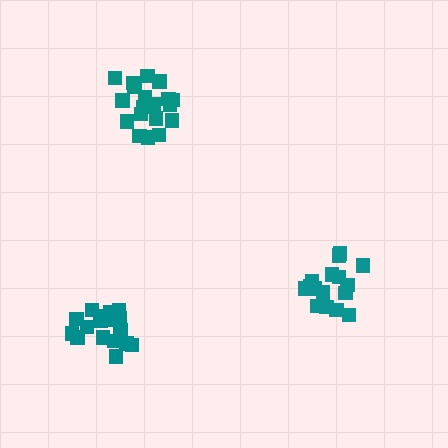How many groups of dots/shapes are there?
There are 3 groups.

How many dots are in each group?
Group 1: 20 dots, Group 2: 16 dots, Group 3: 19 dots (55 total).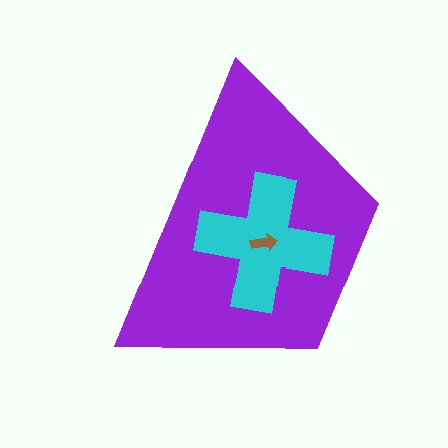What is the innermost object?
The brown arrow.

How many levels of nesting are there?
3.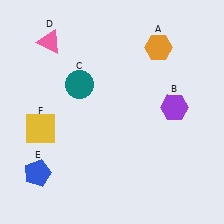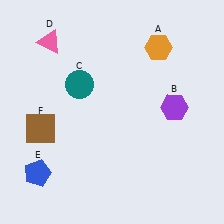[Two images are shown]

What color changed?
The square (F) changed from yellow in Image 1 to brown in Image 2.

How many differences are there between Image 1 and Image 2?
There is 1 difference between the two images.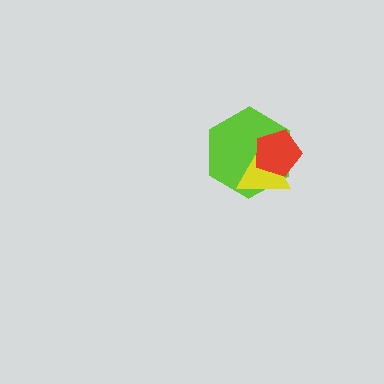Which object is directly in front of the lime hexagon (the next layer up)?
The yellow triangle is directly in front of the lime hexagon.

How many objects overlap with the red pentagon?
2 objects overlap with the red pentagon.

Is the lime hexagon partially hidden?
Yes, it is partially covered by another shape.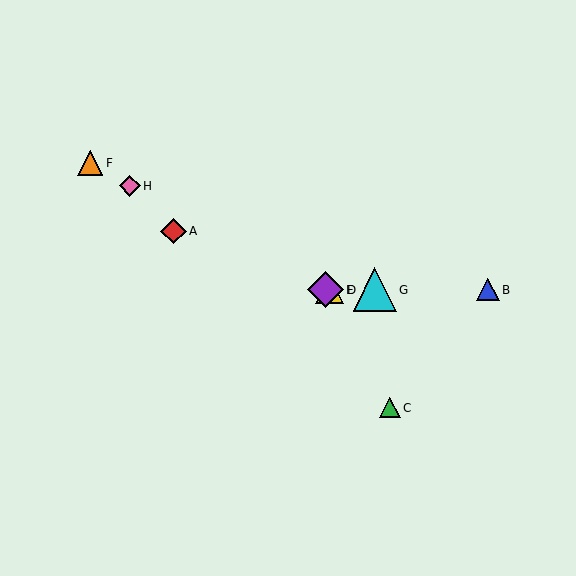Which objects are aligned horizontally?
Objects B, D, E, G are aligned horizontally.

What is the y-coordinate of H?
Object H is at y≈186.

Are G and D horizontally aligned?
Yes, both are at y≈290.